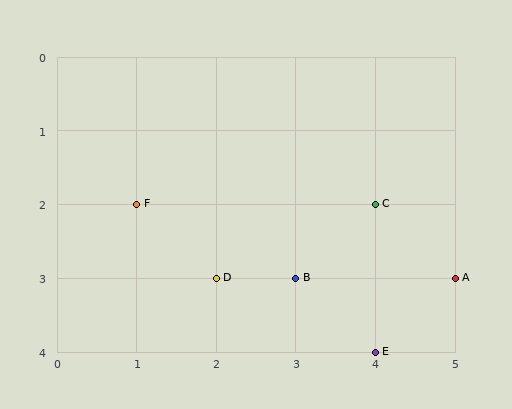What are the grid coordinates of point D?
Point D is at grid coordinates (2, 3).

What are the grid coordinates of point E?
Point E is at grid coordinates (4, 4).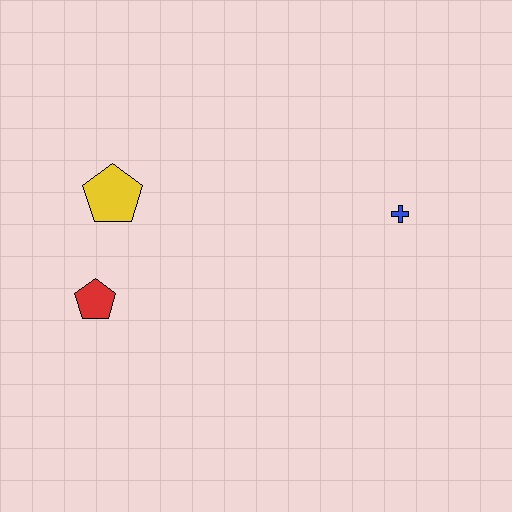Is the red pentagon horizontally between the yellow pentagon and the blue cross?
No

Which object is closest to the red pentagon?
The yellow pentagon is closest to the red pentagon.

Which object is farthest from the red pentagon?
The blue cross is farthest from the red pentagon.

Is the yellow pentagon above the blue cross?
Yes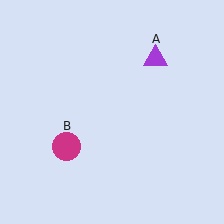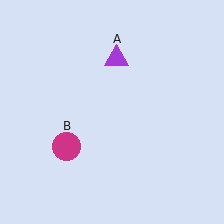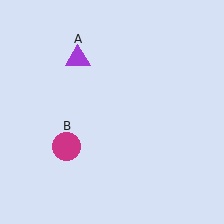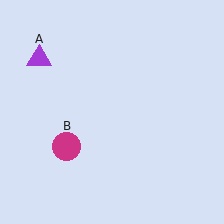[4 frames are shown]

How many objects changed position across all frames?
1 object changed position: purple triangle (object A).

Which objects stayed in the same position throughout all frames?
Magenta circle (object B) remained stationary.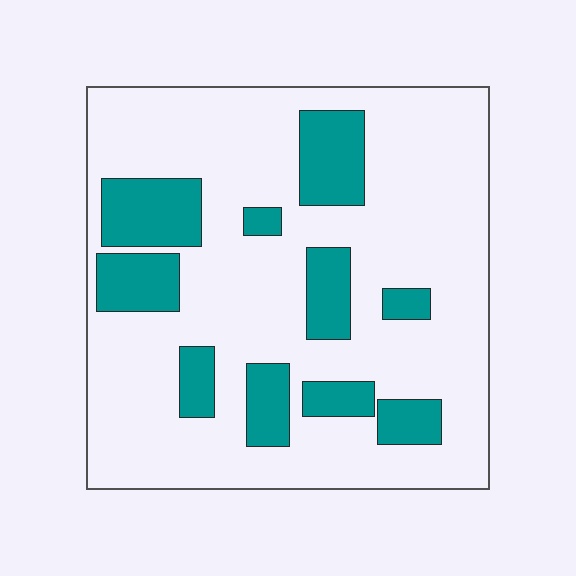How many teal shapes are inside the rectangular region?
10.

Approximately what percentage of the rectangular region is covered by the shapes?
Approximately 25%.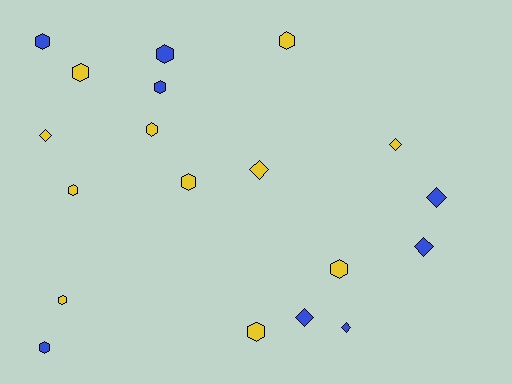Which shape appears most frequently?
Hexagon, with 12 objects.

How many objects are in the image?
There are 19 objects.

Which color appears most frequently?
Yellow, with 11 objects.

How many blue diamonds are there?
There are 4 blue diamonds.